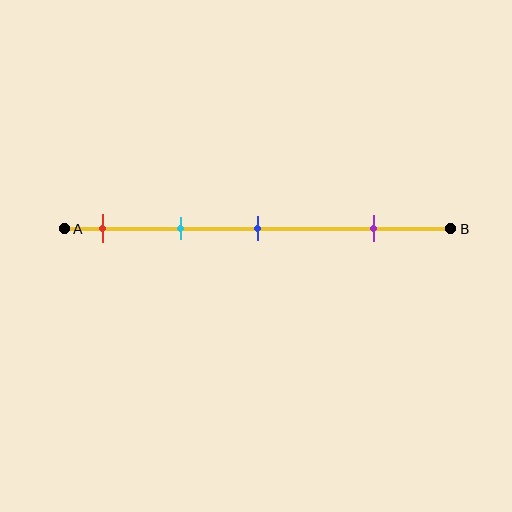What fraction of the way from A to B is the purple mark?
The purple mark is approximately 80% (0.8) of the way from A to B.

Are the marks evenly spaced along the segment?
No, the marks are not evenly spaced.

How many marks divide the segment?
There are 4 marks dividing the segment.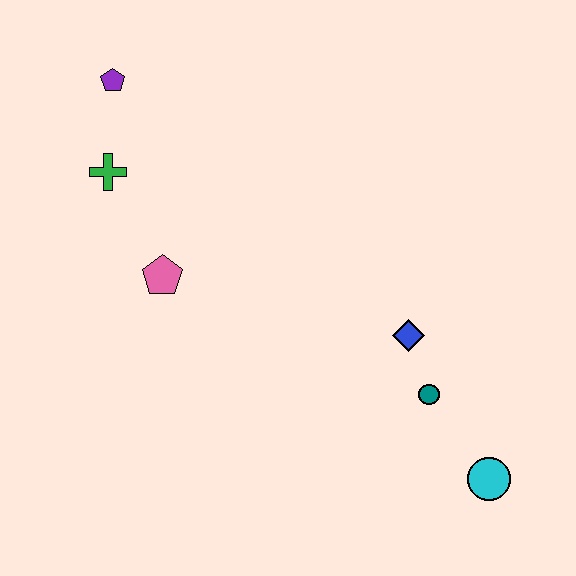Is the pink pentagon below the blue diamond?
No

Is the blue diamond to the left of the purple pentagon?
No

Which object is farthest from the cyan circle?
The purple pentagon is farthest from the cyan circle.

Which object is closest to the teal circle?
The blue diamond is closest to the teal circle.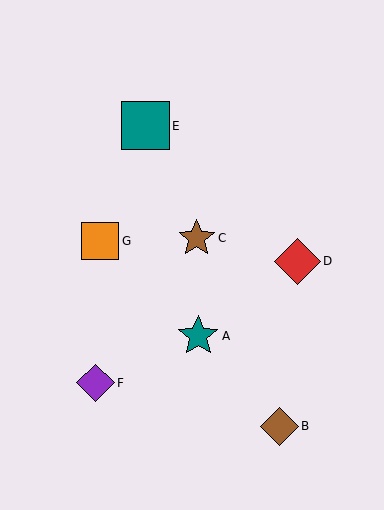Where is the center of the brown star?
The center of the brown star is at (197, 238).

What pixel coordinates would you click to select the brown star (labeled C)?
Click at (197, 238) to select the brown star C.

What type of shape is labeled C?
Shape C is a brown star.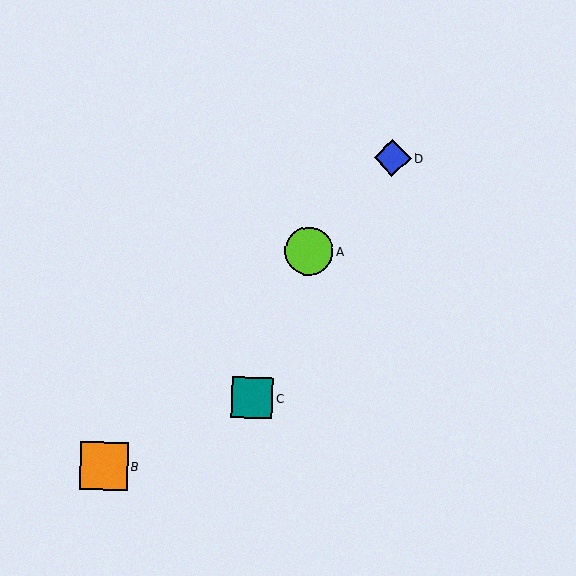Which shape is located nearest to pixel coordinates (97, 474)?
The orange square (labeled B) at (104, 466) is nearest to that location.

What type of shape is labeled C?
Shape C is a teal square.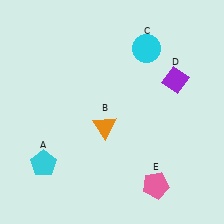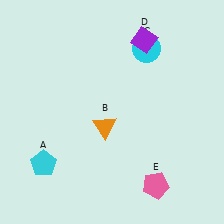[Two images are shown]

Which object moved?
The purple diamond (D) moved up.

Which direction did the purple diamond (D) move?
The purple diamond (D) moved up.